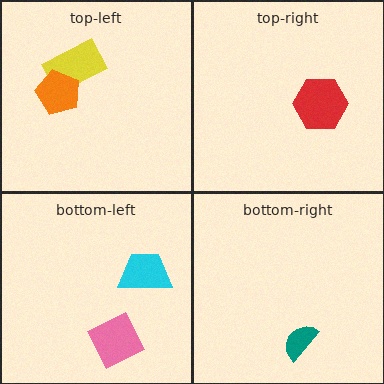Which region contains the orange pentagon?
The top-left region.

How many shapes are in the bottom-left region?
2.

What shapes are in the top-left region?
The yellow rectangle, the orange pentagon.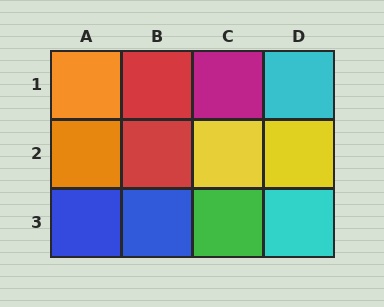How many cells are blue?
2 cells are blue.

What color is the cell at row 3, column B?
Blue.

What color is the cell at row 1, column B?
Red.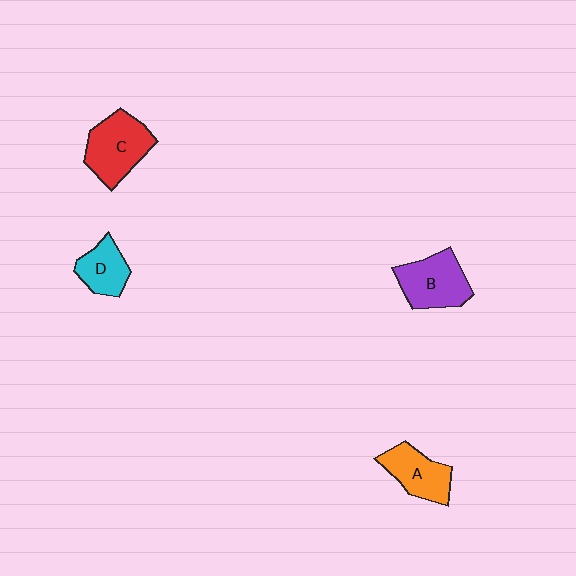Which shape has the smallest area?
Shape D (cyan).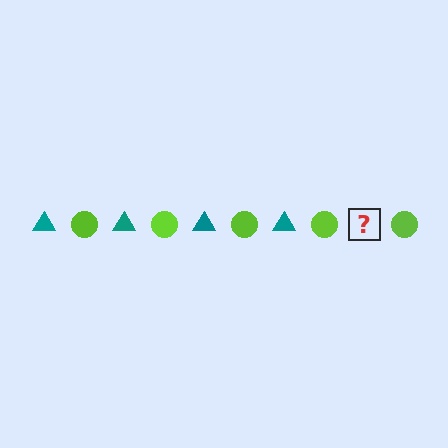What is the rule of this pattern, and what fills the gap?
The rule is that the pattern alternates between teal triangle and lime circle. The gap should be filled with a teal triangle.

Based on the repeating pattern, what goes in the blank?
The blank should be a teal triangle.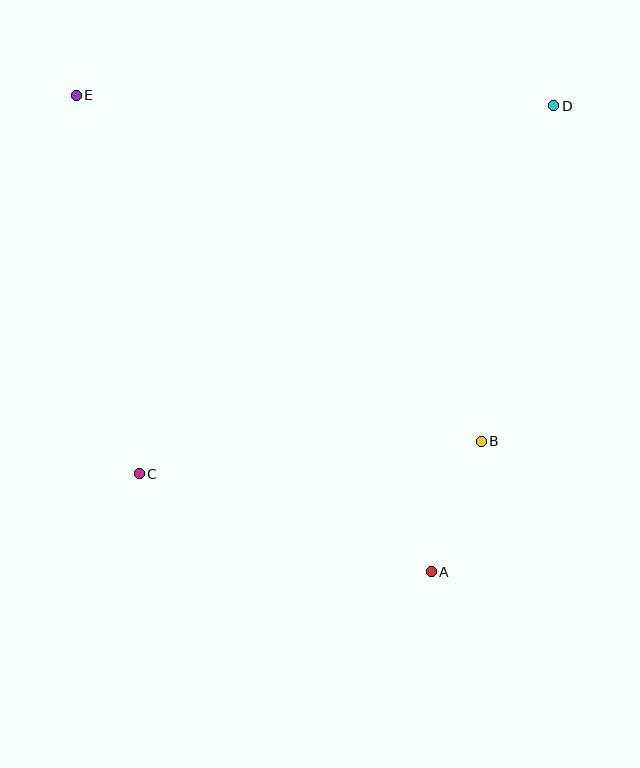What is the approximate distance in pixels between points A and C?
The distance between A and C is approximately 308 pixels.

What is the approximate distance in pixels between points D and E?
The distance between D and E is approximately 478 pixels.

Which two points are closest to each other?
Points A and B are closest to each other.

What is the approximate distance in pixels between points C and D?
The distance between C and D is approximately 554 pixels.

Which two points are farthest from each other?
Points A and E are farthest from each other.